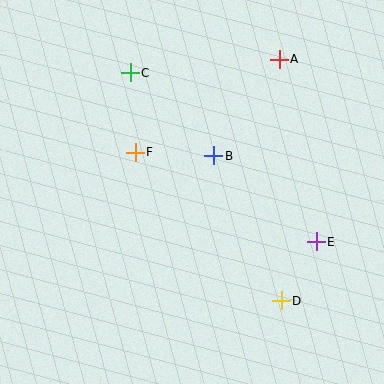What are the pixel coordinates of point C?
Point C is at (130, 73).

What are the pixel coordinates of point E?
Point E is at (316, 242).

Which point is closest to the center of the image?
Point B at (214, 156) is closest to the center.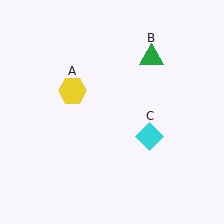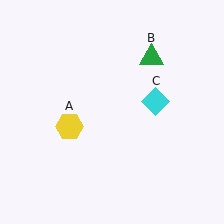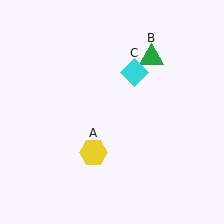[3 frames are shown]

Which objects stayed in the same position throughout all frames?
Green triangle (object B) remained stationary.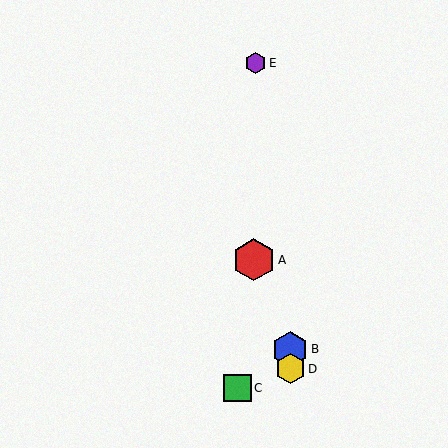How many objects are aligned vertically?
2 objects (B, D) are aligned vertically.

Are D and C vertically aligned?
No, D is at x≈290 and C is at x≈237.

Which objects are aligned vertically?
Objects B, D are aligned vertically.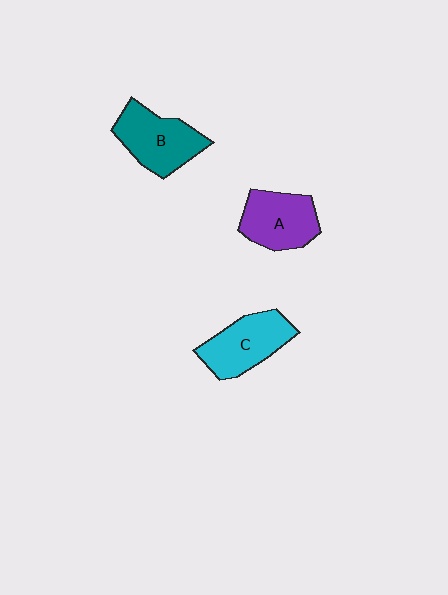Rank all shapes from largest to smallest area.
From largest to smallest: B (teal), C (cyan), A (purple).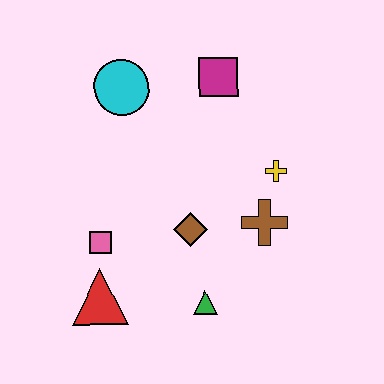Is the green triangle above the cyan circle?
No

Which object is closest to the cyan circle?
The magenta square is closest to the cyan circle.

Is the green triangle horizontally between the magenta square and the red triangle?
Yes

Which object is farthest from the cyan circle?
The green triangle is farthest from the cyan circle.